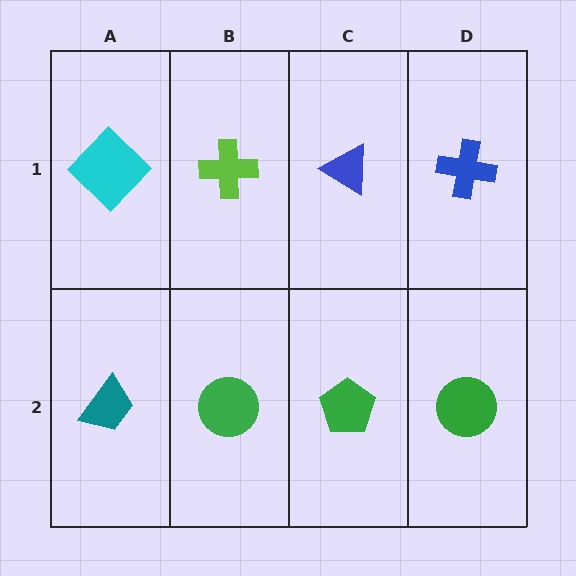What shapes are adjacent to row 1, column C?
A green pentagon (row 2, column C), a lime cross (row 1, column B), a blue cross (row 1, column D).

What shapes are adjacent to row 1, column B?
A green circle (row 2, column B), a cyan diamond (row 1, column A), a blue triangle (row 1, column C).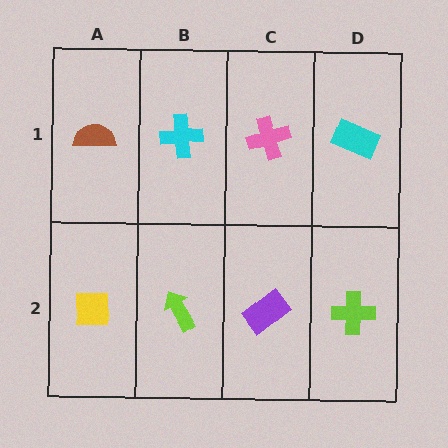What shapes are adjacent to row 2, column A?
A brown semicircle (row 1, column A), a lime arrow (row 2, column B).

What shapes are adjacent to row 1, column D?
A lime cross (row 2, column D), a pink cross (row 1, column C).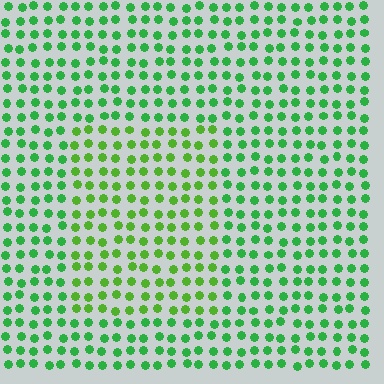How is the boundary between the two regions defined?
The boundary is defined purely by a slight shift in hue (about 27 degrees). Spacing, size, and orientation are identical on both sides.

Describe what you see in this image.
The image is filled with small green elements in a uniform arrangement. A rectangle-shaped region is visible where the elements are tinted to a slightly different hue, forming a subtle color boundary.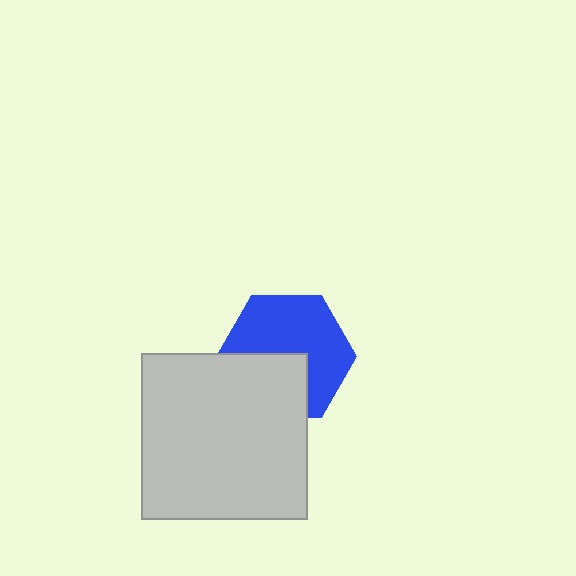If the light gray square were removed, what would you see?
You would see the complete blue hexagon.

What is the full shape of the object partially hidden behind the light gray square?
The partially hidden object is a blue hexagon.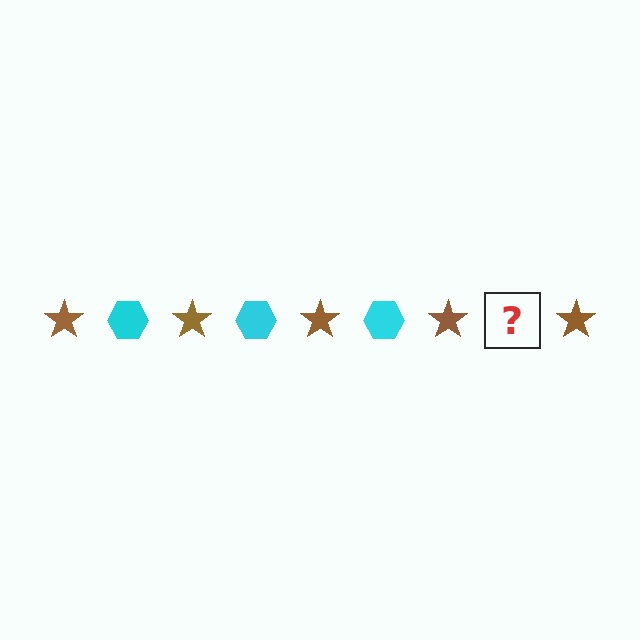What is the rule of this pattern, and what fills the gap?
The rule is that the pattern alternates between brown star and cyan hexagon. The gap should be filled with a cyan hexagon.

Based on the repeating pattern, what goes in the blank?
The blank should be a cyan hexagon.